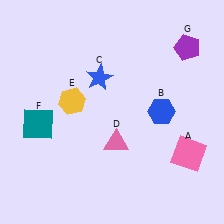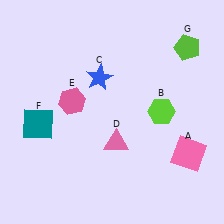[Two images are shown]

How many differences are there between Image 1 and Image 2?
There are 3 differences between the two images.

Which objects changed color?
B changed from blue to lime. E changed from yellow to pink. G changed from purple to lime.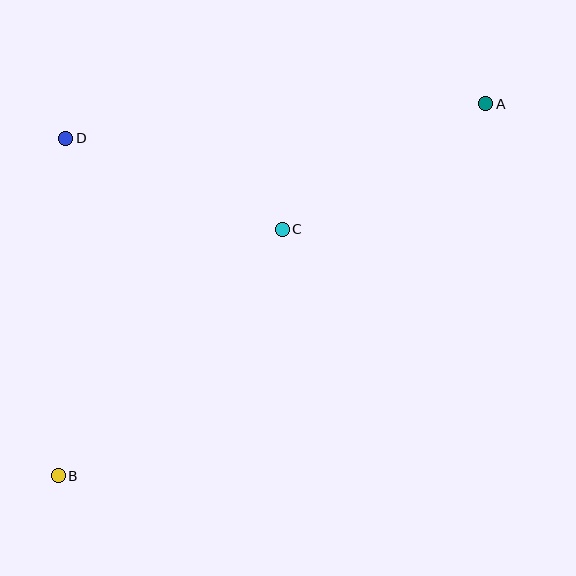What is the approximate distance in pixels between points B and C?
The distance between B and C is approximately 333 pixels.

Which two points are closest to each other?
Points C and D are closest to each other.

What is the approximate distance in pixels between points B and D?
The distance between B and D is approximately 337 pixels.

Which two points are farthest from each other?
Points A and B are farthest from each other.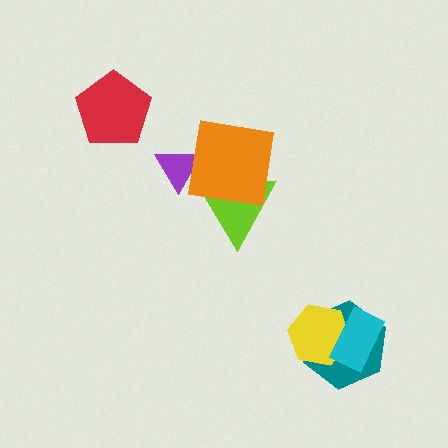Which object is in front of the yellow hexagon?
The cyan rectangle is in front of the yellow hexagon.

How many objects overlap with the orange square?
2 objects overlap with the orange square.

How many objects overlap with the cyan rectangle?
2 objects overlap with the cyan rectangle.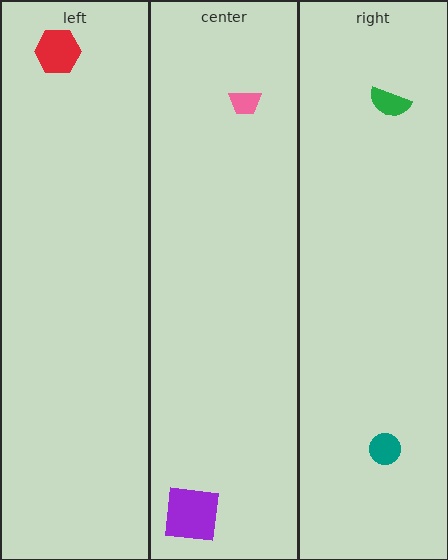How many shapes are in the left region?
1.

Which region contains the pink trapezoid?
The center region.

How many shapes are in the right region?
2.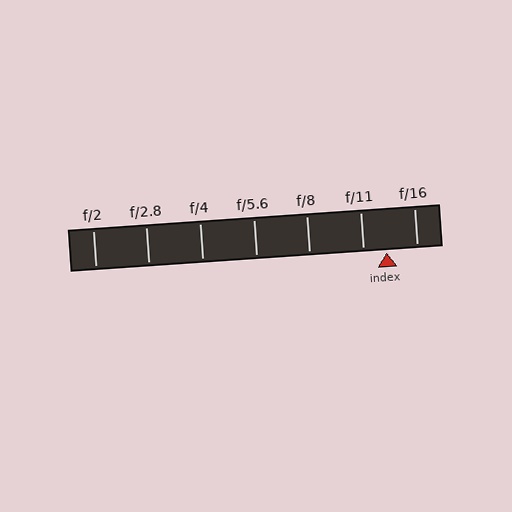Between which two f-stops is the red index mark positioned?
The index mark is between f/11 and f/16.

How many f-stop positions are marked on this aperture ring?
There are 7 f-stop positions marked.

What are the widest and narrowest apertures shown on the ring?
The widest aperture shown is f/2 and the narrowest is f/16.